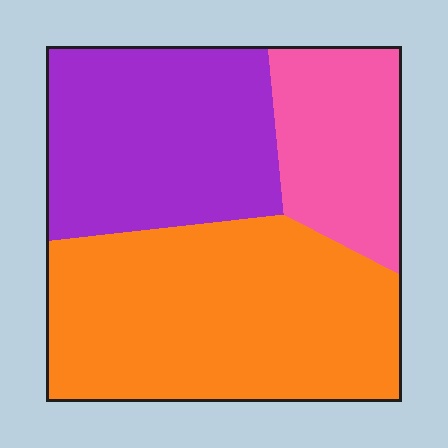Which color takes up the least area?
Pink, at roughly 20%.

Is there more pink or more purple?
Purple.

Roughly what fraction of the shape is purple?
Purple takes up about one third (1/3) of the shape.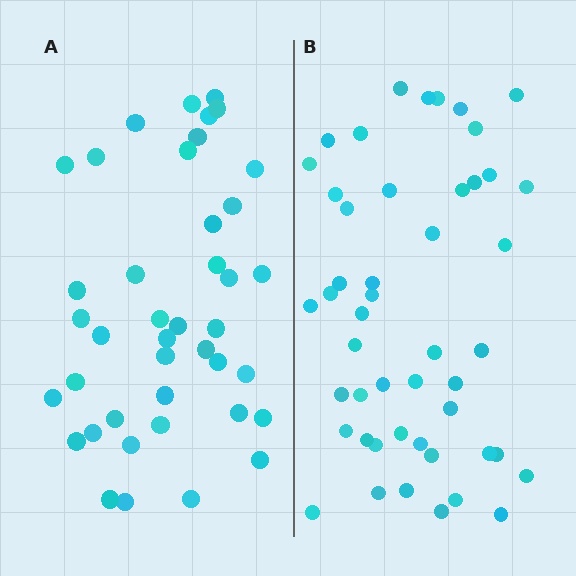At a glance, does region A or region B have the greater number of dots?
Region B (the right region) has more dots.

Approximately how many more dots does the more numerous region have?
Region B has roughly 8 or so more dots than region A.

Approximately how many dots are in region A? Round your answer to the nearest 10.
About 40 dots. (The exact count is 41, which rounds to 40.)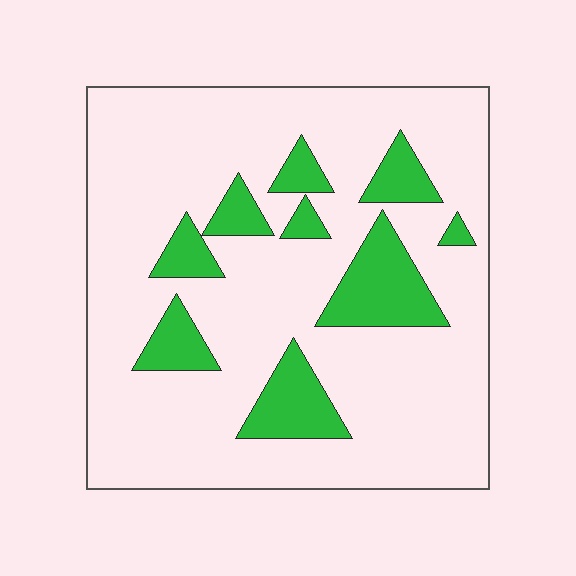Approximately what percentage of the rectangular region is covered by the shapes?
Approximately 20%.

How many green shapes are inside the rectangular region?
9.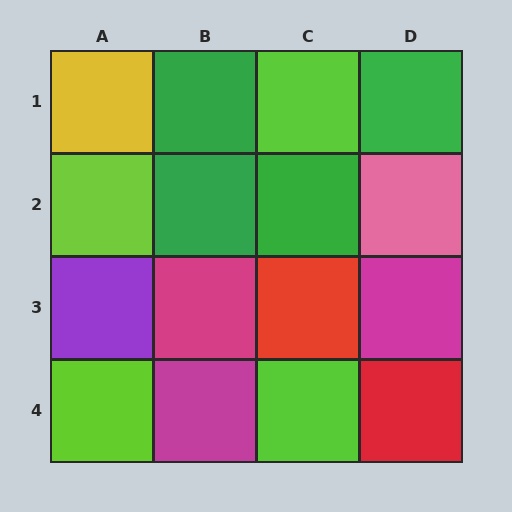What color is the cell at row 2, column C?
Green.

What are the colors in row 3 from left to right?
Purple, magenta, red, magenta.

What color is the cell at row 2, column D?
Pink.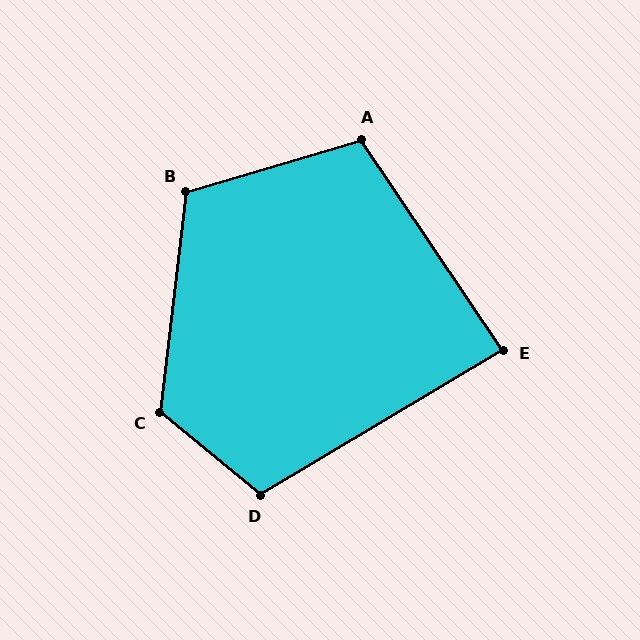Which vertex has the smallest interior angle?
E, at approximately 87 degrees.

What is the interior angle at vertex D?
Approximately 110 degrees (obtuse).